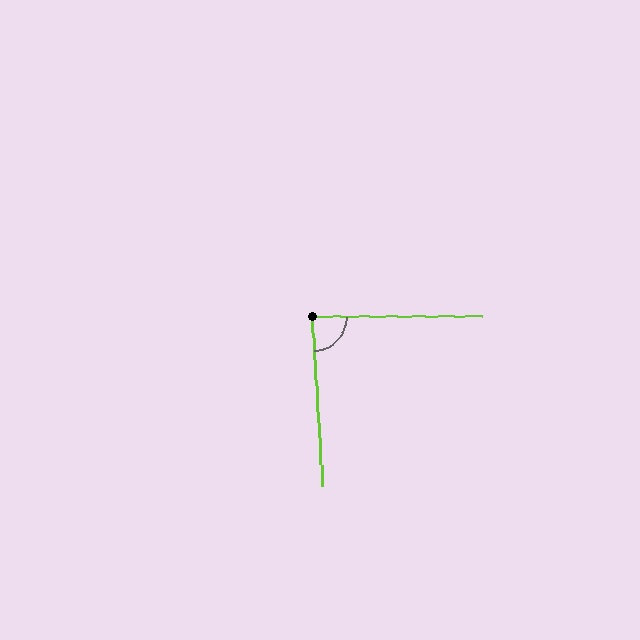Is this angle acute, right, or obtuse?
It is approximately a right angle.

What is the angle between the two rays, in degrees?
Approximately 87 degrees.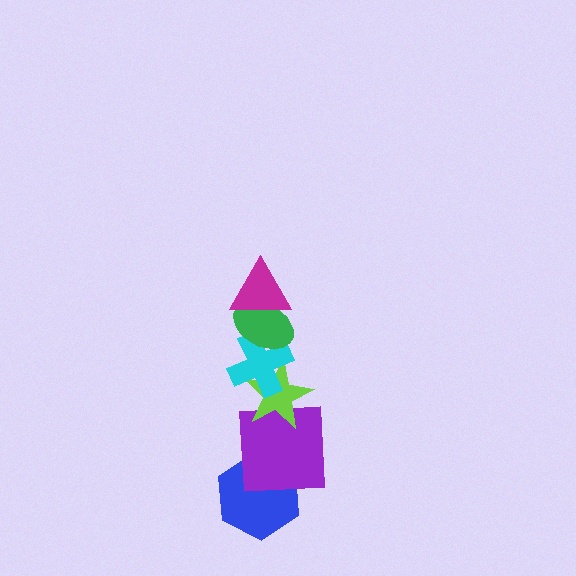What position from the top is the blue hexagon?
The blue hexagon is 6th from the top.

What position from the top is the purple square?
The purple square is 5th from the top.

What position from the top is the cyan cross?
The cyan cross is 3rd from the top.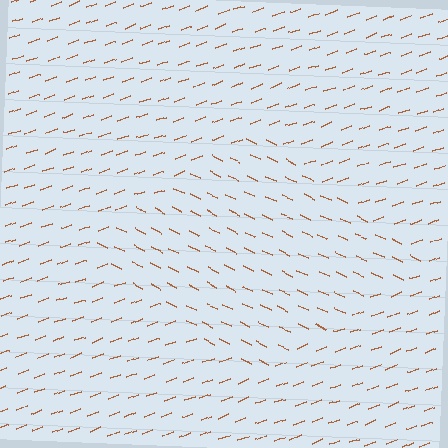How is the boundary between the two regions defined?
The boundary is defined purely by a change in line orientation (approximately 45 degrees difference). All lines are the same color and thickness.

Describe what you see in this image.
The image is filled with small brown line segments. A diamond region in the image has lines oriented differently from the surrounding lines, creating a visible texture boundary.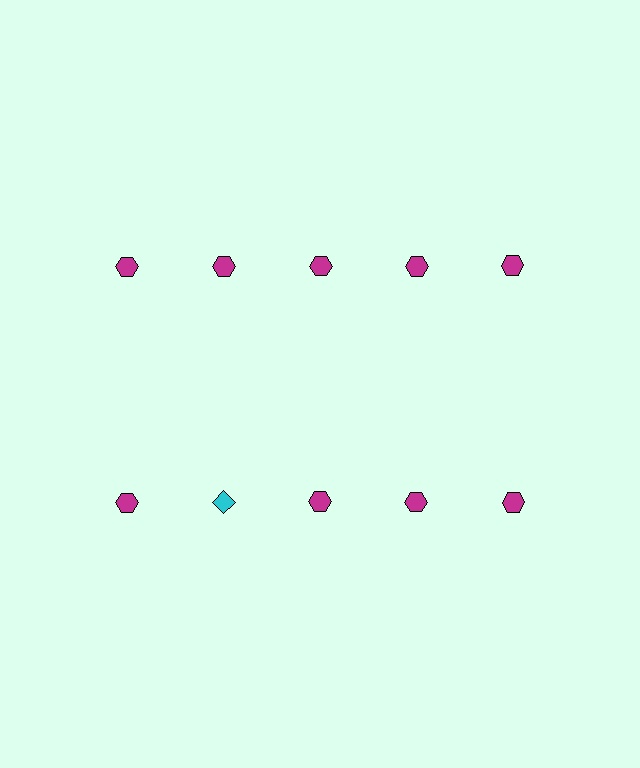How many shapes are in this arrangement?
There are 10 shapes arranged in a grid pattern.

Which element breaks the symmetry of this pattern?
The cyan diamond in the second row, second from left column breaks the symmetry. All other shapes are magenta hexagons.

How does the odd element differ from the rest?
It differs in both color (cyan instead of magenta) and shape (diamond instead of hexagon).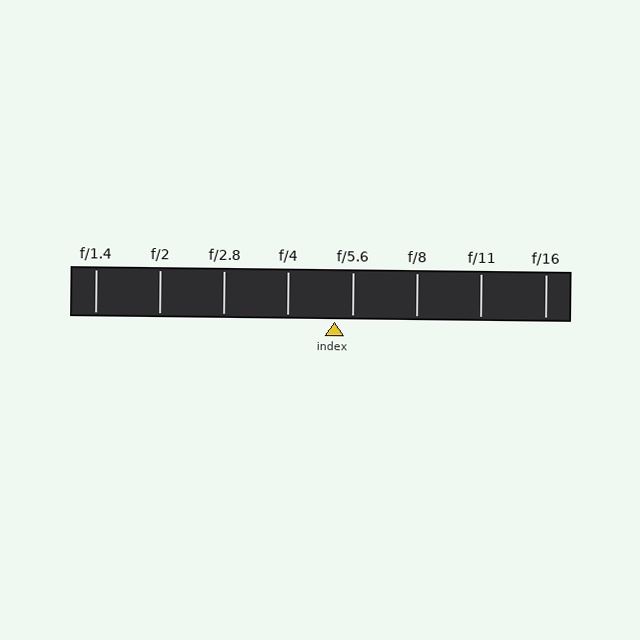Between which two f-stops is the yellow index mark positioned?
The index mark is between f/4 and f/5.6.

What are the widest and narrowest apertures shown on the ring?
The widest aperture shown is f/1.4 and the narrowest is f/16.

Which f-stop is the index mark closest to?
The index mark is closest to f/5.6.